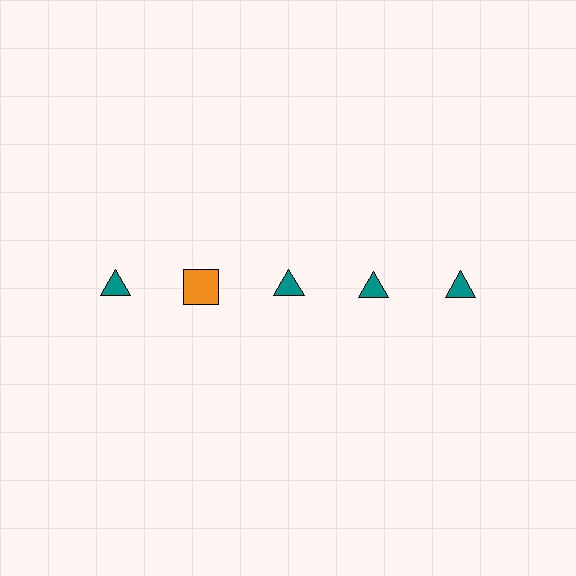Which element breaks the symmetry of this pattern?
The orange square in the top row, second from left column breaks the symmetry. All other shapes are teal triangles.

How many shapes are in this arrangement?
There are 5 shapes arranged in a grid pattern.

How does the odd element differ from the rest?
It differs in both color (orange instead of teal) and shape (square instead of triangle).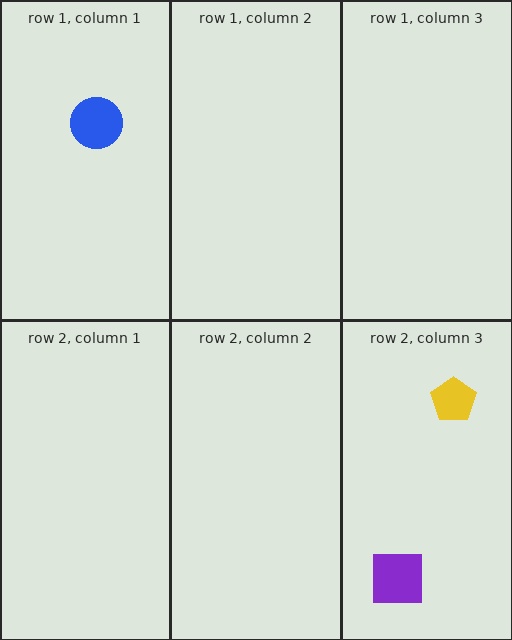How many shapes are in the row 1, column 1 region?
1.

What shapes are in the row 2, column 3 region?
The purple square, the yellow pentagon.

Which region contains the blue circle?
The row 1, column 1 region.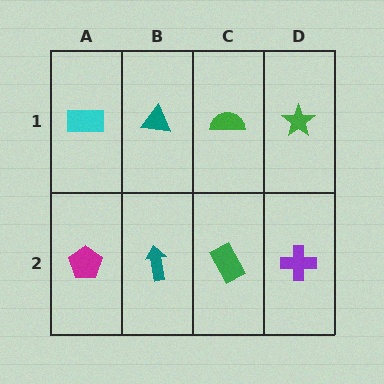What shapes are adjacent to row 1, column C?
A green rectangle (row 2, column C), a teal triangle (row 1, column B), a green star (row 1, column D).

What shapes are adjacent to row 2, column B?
A teal triangle (row 1, column B), a magenta pentagon (row 2, column A), a green rectangle (row 2, column C).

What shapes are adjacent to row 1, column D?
A purple cross (row 2, column D), a green semicircle (row 1, column C).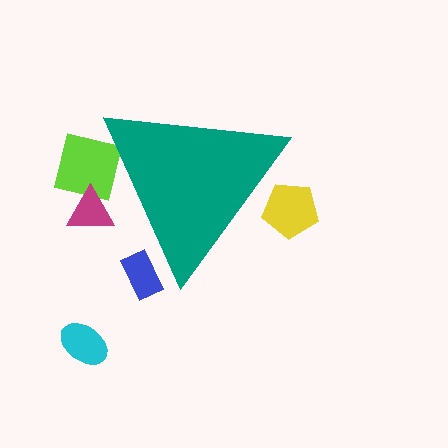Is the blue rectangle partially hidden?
Yes, the blue rectangle is partially hidden behind the teal triangle.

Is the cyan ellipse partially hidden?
No, the cyan ellipse is fully visible.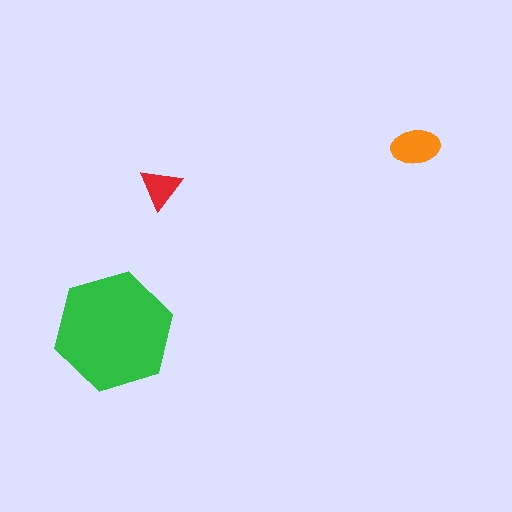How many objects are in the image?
There are 3 objects in the image.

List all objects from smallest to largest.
The red triangle, the orange ellipse, the green hexagon.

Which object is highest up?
The orange ellipse is topmost.